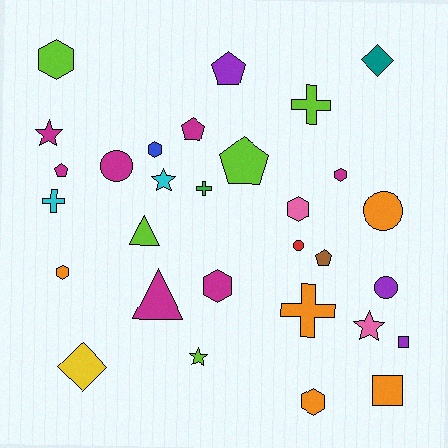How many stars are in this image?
There are 4 stars.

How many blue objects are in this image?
There is 1 blue object.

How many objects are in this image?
There are 30 objects.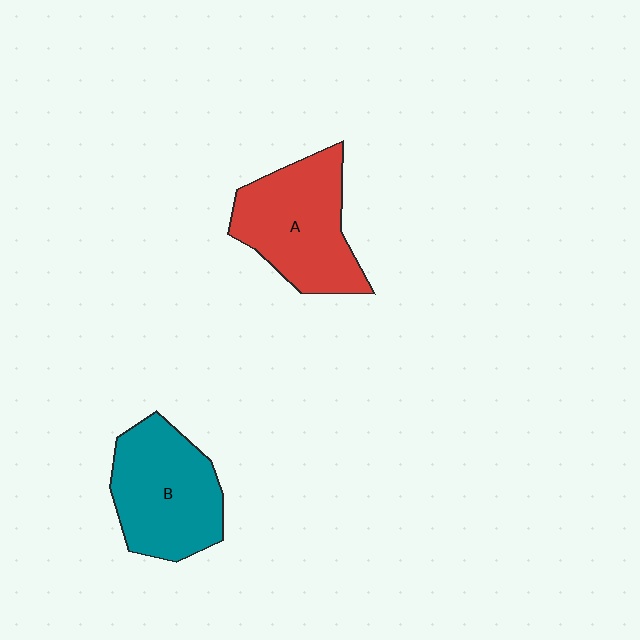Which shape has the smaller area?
Shape B (teal).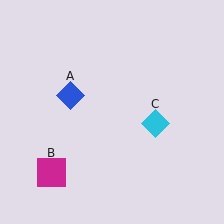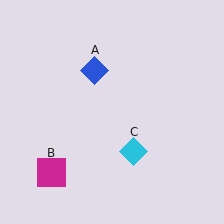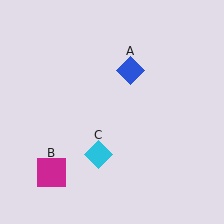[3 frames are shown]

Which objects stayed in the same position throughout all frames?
Magenta square (object B) remained stationary.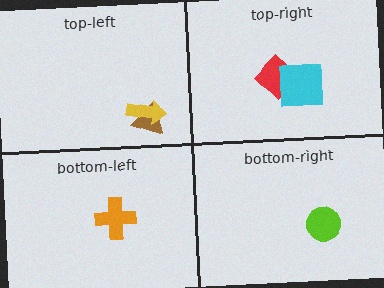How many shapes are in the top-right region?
2.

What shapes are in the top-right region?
The red diamond, the cyan square.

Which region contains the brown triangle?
The top-left region.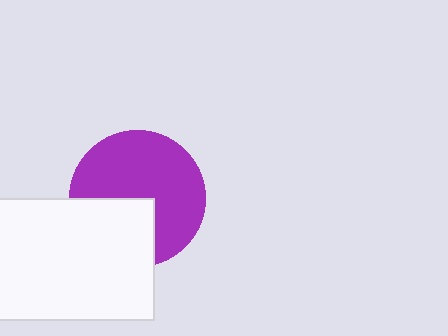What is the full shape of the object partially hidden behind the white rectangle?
The partially hidden object is a purple circle.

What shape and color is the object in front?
The object in front is a white rectangle.